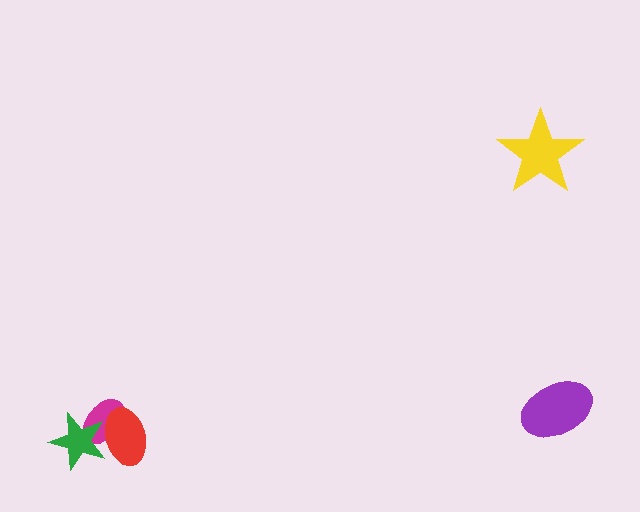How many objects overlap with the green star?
2 objects overlap with the green star.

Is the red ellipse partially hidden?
No, no other shape covers it.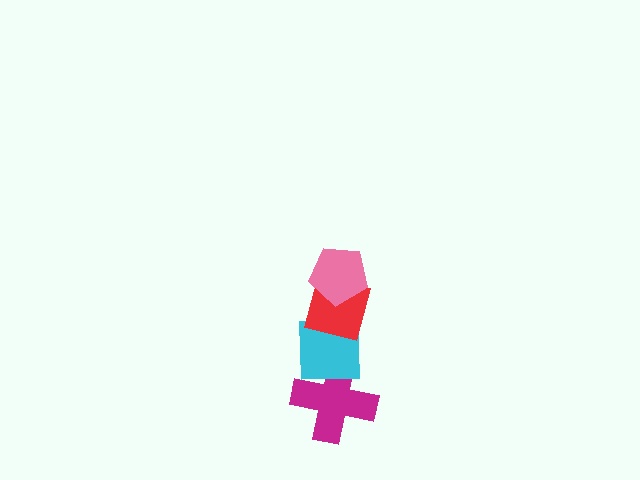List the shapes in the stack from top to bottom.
From top to bottom: the pink pentagon, the red square, the cyan square, the magenta cross.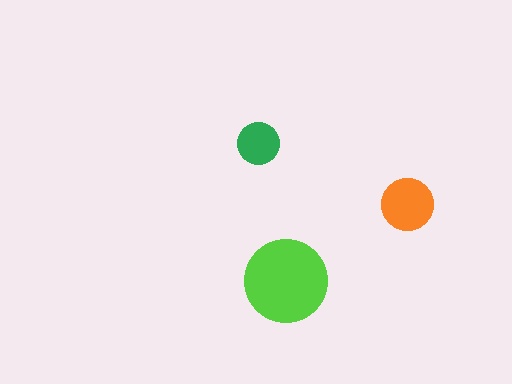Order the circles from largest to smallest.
the lime one, the orange one, the green one.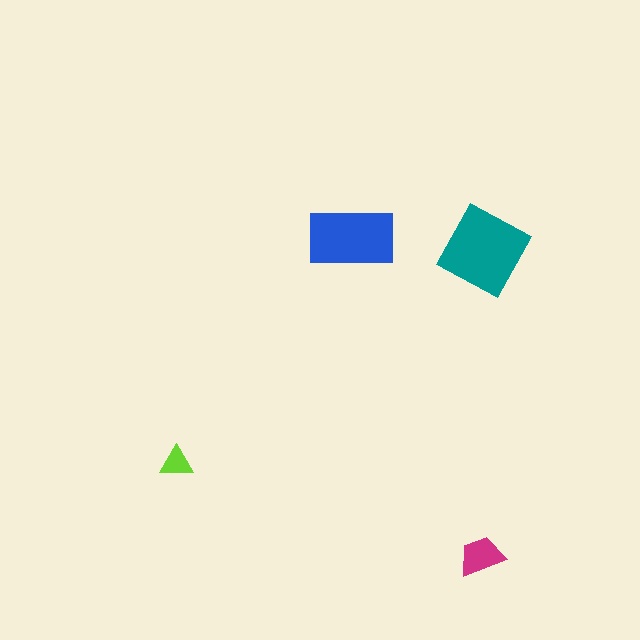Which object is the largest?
The teal diamond.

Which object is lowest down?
The magenta trapezoid is bottommost.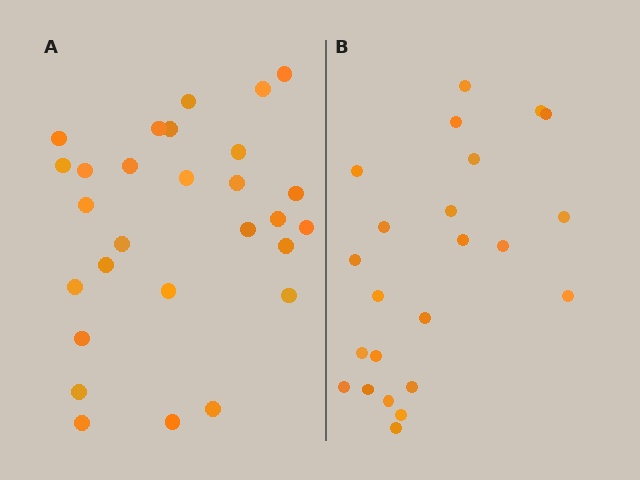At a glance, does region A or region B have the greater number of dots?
Region A (the left region) has more dots.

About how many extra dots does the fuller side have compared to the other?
Region A has about 5 more dots than region B.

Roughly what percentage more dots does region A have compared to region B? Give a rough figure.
About 20% more.